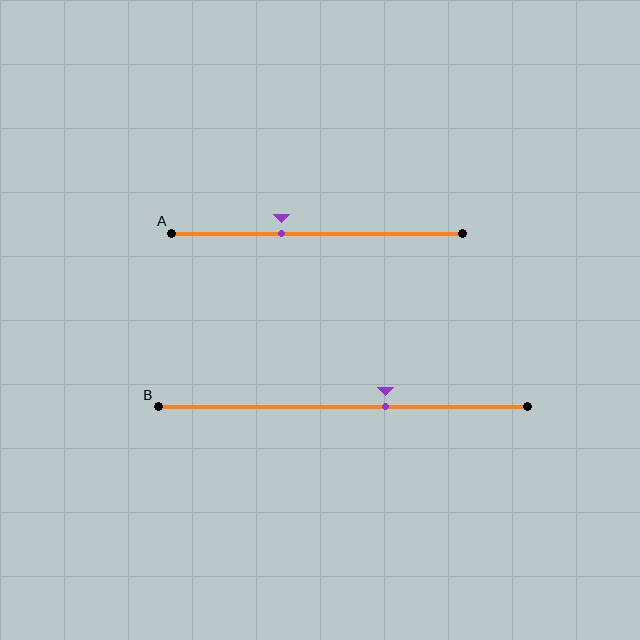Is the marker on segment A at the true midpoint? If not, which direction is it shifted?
No, the marker on segment A is shifted to the left by about 12% of the segment length.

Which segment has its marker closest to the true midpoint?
Segment B has its marker closest to the true midpoint.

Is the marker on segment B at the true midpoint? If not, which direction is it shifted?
No, the marker on segment B is shifted to the right by about 12% of the segment length.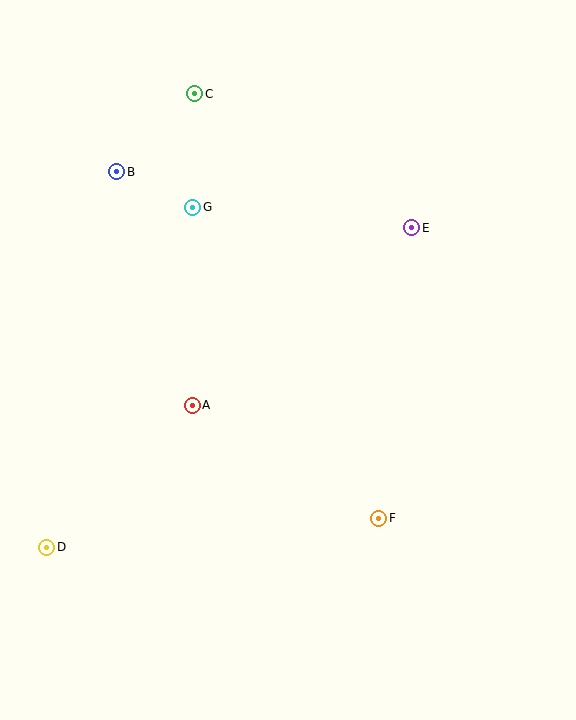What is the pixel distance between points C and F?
The distance between C and F is 463 pixels.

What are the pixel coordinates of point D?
Point D is at (47, 547).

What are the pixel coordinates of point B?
Point B is at (117, 172).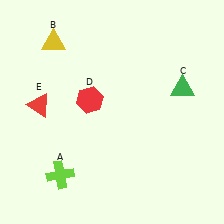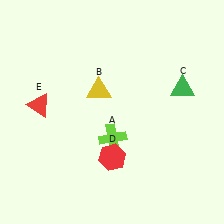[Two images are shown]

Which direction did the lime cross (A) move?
The lime cross (A) moved right.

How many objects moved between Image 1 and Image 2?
3 objects moved between the two images.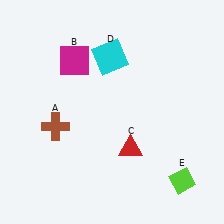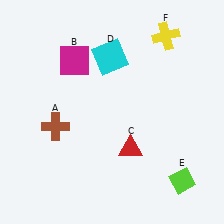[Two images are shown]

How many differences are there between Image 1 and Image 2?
There is 1 difference between the two images.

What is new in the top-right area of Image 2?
A yellow cross (F) was added in the top-right area of Image 2.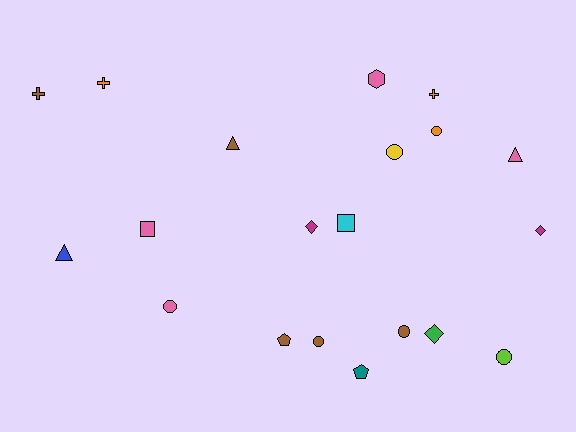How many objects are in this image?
There are 20 objects.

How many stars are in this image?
There are no stars.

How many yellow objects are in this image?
There is 1 yellow object.